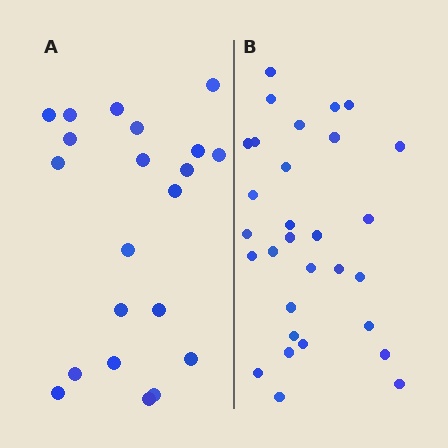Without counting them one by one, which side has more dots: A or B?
Region B (the right region) has more dots.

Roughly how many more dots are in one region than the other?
Region B has roughly 8 or so more dots than region A.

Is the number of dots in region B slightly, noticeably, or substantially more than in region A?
Region B has noticeably more, but not dramatically so. The ratio is roughly 1.4 to 1.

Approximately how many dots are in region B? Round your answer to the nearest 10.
About 30 dots.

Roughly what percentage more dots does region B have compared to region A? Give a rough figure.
About 45% more.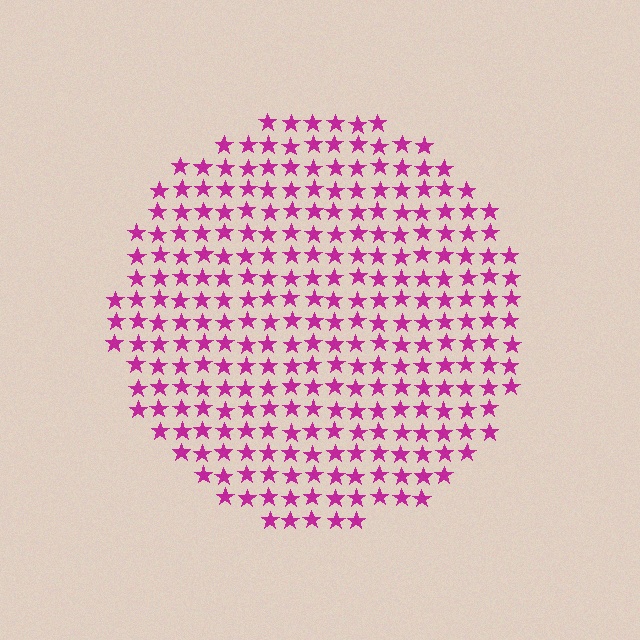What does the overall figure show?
The overall figure shows a circle.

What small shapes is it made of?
It is made of small stars.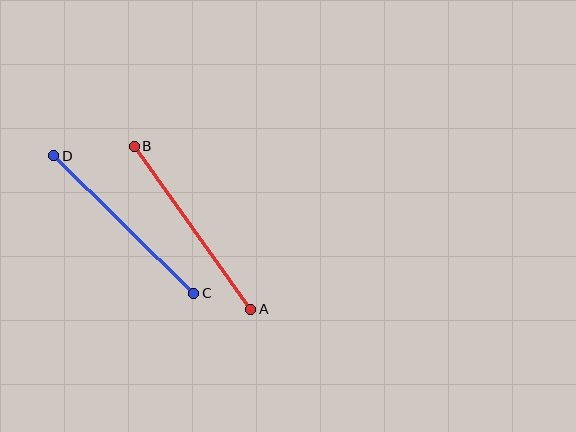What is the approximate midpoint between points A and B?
The midpoint is at approximately (193, 228) pixels.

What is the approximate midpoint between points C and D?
The midpoint is at approximately (124, 224) pixels.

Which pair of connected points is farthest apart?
Points A and B are farthest apart.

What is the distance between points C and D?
The distance is approximately 196 pixels.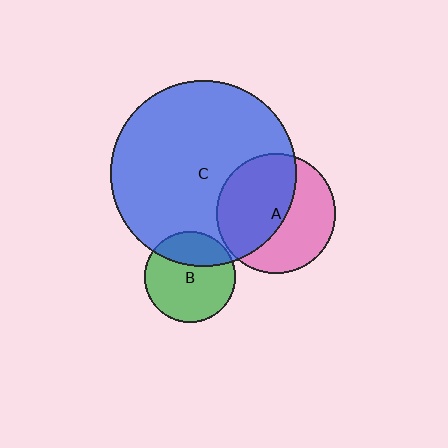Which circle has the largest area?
Circle C (blue).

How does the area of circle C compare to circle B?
Approximately 4.2 times.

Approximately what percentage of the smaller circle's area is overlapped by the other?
Approximately 30%.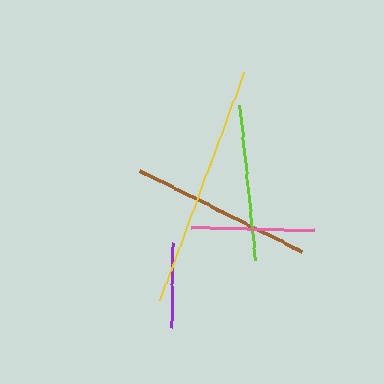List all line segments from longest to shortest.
From longest to shortest: yellow, brown, lime, pink, purple.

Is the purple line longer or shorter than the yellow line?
The yellow line is longer than the purple line.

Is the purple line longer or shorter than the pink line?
The pink line is longer than the purple line.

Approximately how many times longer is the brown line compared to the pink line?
The brown line is approximately 1.5 times the length of the pink line.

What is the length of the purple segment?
The purple segment is approximately 86 pixels long.